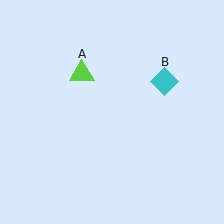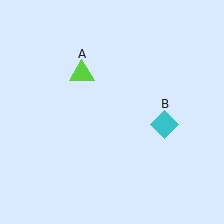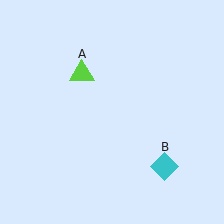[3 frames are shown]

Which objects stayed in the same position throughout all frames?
Lime triangle (object A) remained stationary.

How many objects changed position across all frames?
1 object changed position: cyan diamond (object B).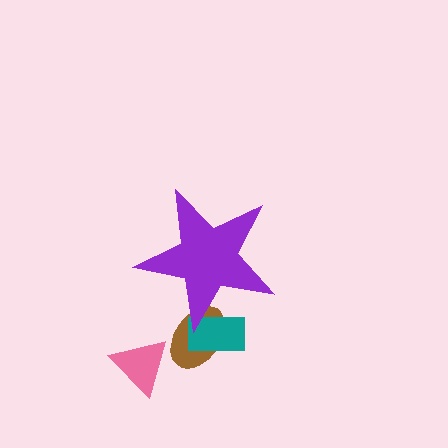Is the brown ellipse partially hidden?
Yes, the brown ellipse is partially hidden behind the purple star.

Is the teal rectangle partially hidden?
Yes, the teal rectangle is partially hidden behind the purple star.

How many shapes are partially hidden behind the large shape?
2 shapes are partially hidden.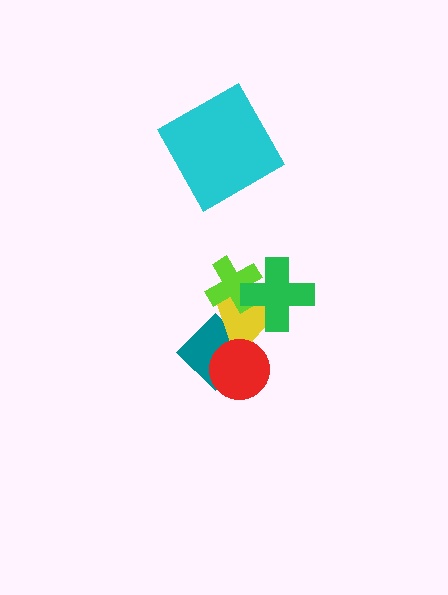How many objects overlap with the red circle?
2 objects overlap with the red circle.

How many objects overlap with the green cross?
2 objects overlap with the green cross.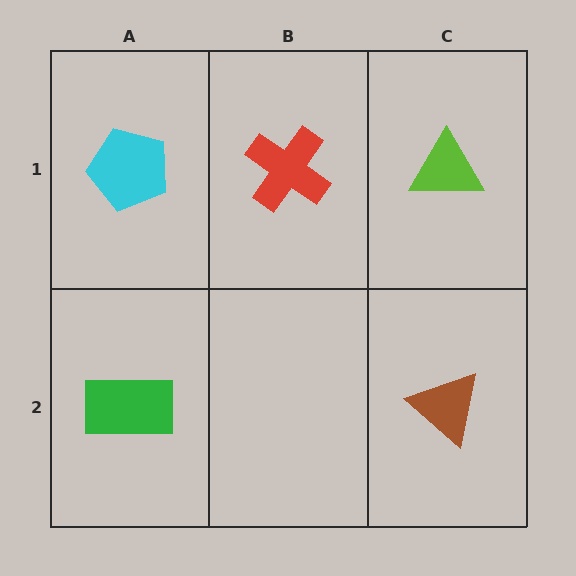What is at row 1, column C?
A lime triangle.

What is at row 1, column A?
A cyan pentagon.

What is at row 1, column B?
A red cross.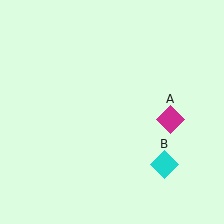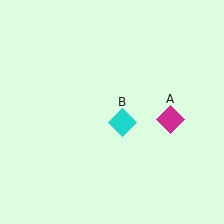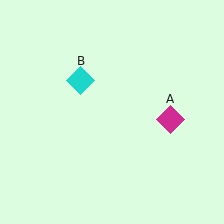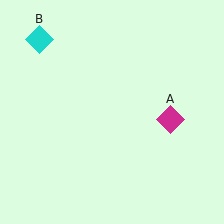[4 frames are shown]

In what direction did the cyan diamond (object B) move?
The cyan diamond (object B) moved up and to the left.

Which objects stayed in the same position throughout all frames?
Magenta diamond (object A) remained stationary.